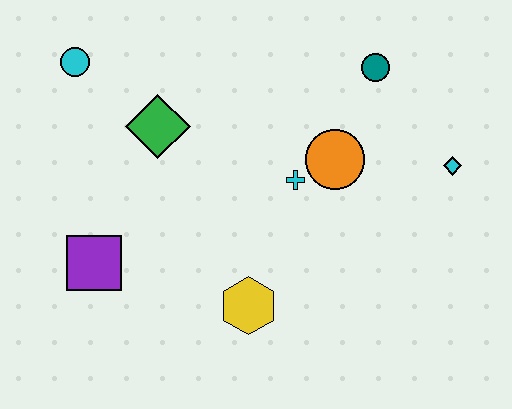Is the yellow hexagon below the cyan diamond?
Yes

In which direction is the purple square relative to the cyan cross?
The purple square is to the left of the cyan cross.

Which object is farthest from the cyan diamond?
The cyan circle is farthest from the cyan diamond.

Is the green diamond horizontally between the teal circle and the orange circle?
No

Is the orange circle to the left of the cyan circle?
No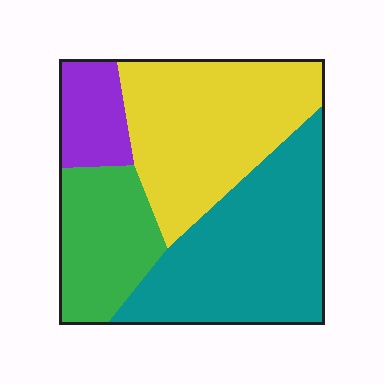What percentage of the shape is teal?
Teal takes up about three eighths (3/8) of the shape.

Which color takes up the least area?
Purple, at roughly 10%.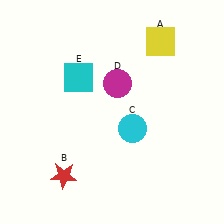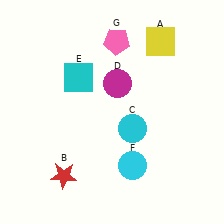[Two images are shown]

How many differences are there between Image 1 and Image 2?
There are 2 differences between the two images.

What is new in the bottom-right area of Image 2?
A cyan circle (F) was added in the bottom-right area of Image 2.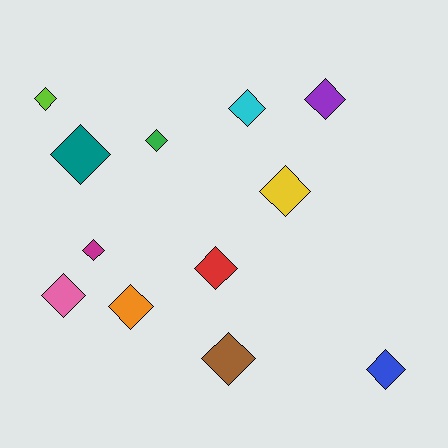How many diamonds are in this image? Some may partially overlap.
There are 12 diamonds.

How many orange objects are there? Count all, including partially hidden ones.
There is 1 orange object.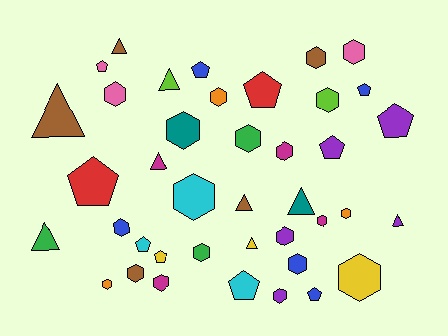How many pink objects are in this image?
There are 3 pink objects.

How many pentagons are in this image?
There are 11 pentagons.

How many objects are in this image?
There are 40 objects.